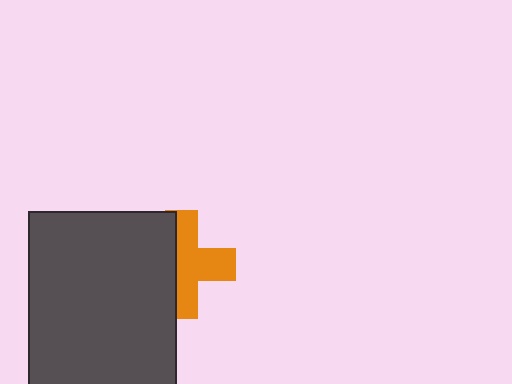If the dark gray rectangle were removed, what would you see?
You would see the complete orange cross.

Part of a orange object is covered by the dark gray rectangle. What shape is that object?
It is a cross.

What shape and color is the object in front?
The object in front is a dark gray rectangle.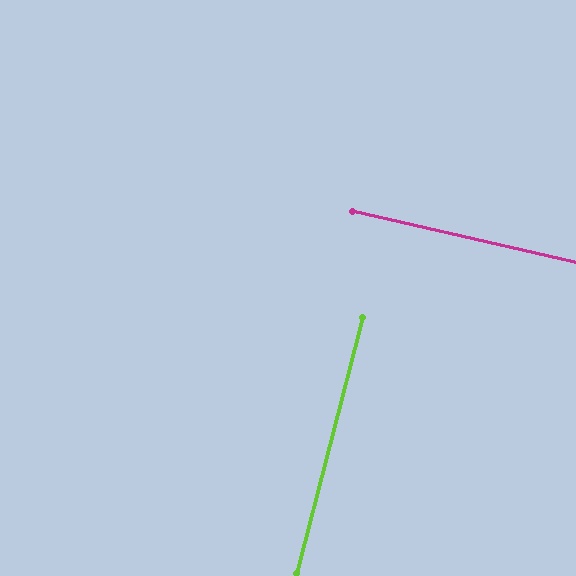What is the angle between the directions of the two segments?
Approximately 88 degrees.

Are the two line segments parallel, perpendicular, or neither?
Perpendicular — they meet at approximately 88°.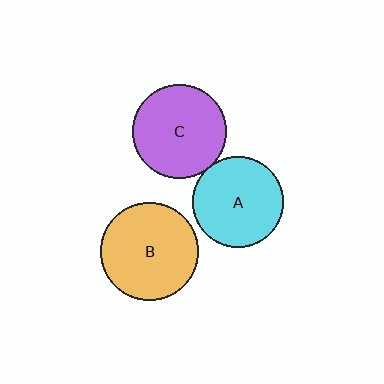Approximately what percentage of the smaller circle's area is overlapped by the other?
Approximately 5%.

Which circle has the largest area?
Circle B (orange).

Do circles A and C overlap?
Yes.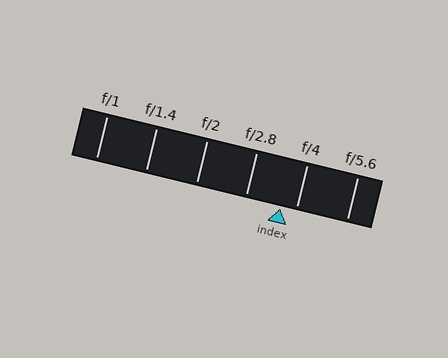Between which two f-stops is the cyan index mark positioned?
The index mark is between f/2.8 and f/4.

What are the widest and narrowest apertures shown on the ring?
The widest aperture shown is f/1 and the narrowest is f/5.6.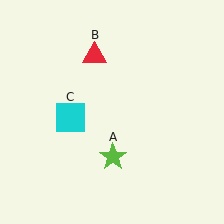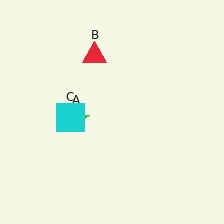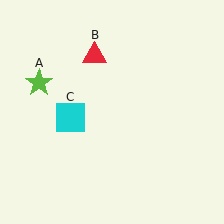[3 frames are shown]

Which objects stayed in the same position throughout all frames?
Red triangle (object B) and cyan square (object C) remained stationary.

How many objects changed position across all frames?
1 object changed position: lime star (object A).